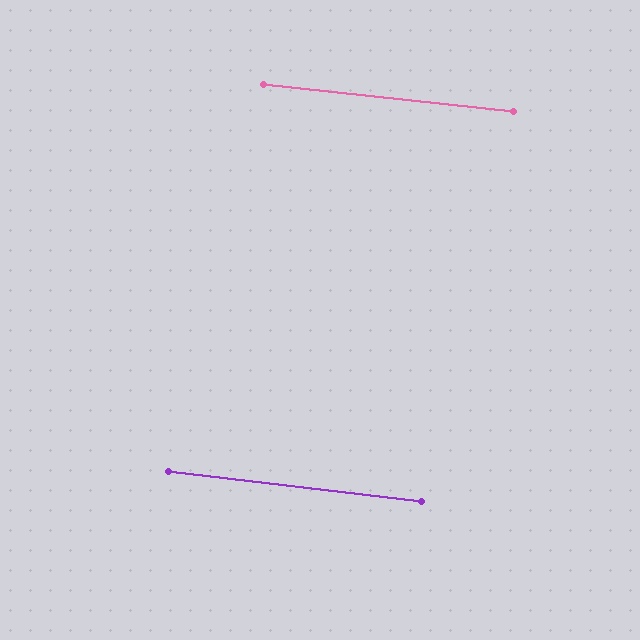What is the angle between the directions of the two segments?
Approximately 0 degrees.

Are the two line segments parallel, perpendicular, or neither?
Parallel — their directions differ by only 0.5°.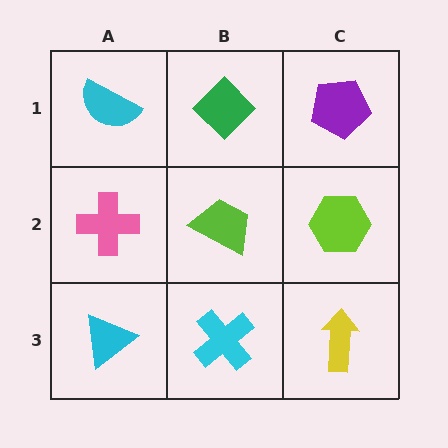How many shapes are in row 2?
3 shapes.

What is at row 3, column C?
A yellow arrow.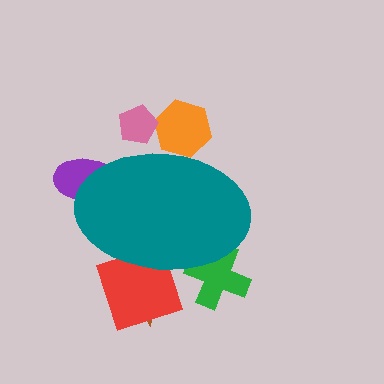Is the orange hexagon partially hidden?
Yes, the orange hexagon is partially hidden behind the teal ellipse.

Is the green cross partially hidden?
Yes, the green cross is partially hidden behind the teal ellipse.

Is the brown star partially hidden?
Yes, the brown star is partially hidden behind the teal ellipse.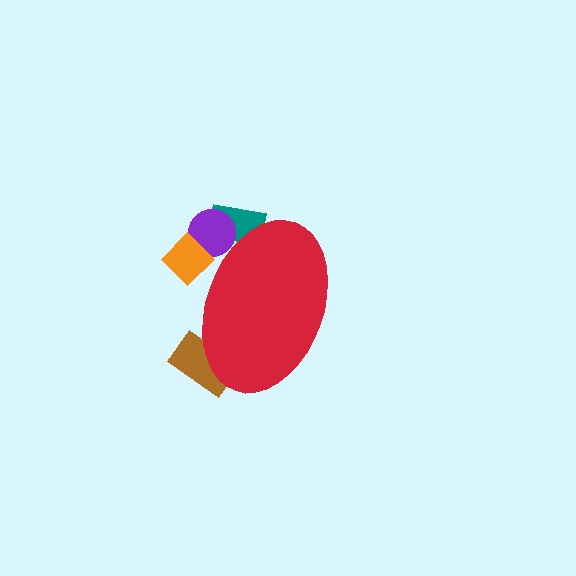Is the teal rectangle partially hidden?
Yes, the teal rectangle is partially hidden behind the red ellipse.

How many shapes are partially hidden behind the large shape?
4 shapes are partially hidden.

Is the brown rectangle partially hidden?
Yes, the brown rectangle is partially hidden behind the red ellipse.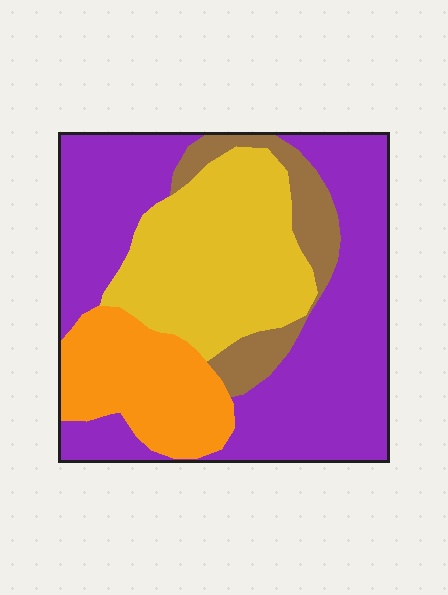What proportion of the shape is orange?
Orange takes up about one sixth (1/6) of the shape.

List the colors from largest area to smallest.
From largest to smallest: purple, yellow, orange, brown.